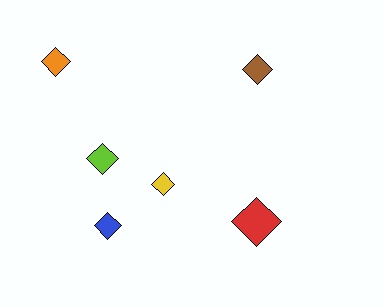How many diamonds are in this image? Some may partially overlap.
There are 6 diamonds.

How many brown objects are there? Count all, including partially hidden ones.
There is 1 brown object.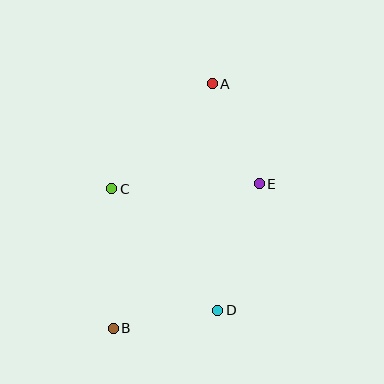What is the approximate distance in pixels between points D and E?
The distance between D and E is approximately 133 pixels.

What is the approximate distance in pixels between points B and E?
The distance between B and E is approximately 205 pixels.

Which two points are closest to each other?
Points B and D are closest to each other.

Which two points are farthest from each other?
Points A and B are farthest from each other.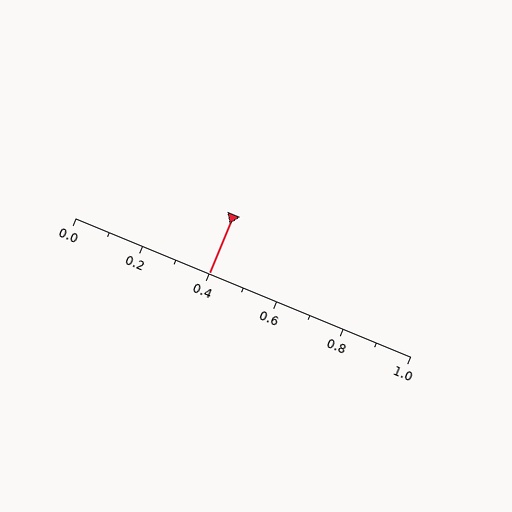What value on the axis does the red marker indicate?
The marker indicates approximately 0.4.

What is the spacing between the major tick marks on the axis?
The major ticks are spaced 0.2 apart.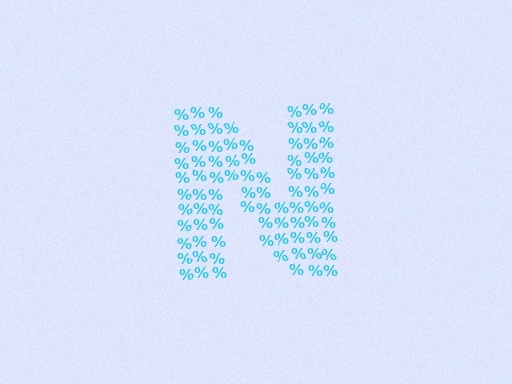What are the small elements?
The small elements are percent signs.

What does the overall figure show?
The overall figure shows the letter N.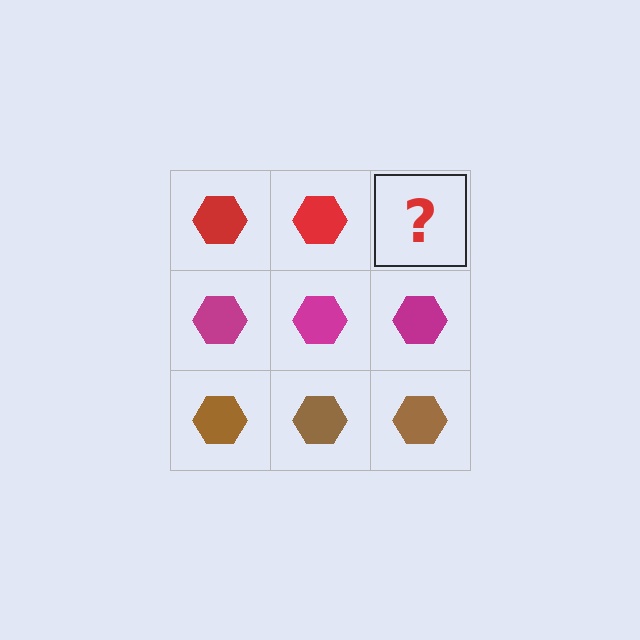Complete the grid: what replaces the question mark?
The question mark should be replaced with a red hexagon.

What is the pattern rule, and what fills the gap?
The rule is that each row has a consistent color. The gap should be filled with a red hexagon.